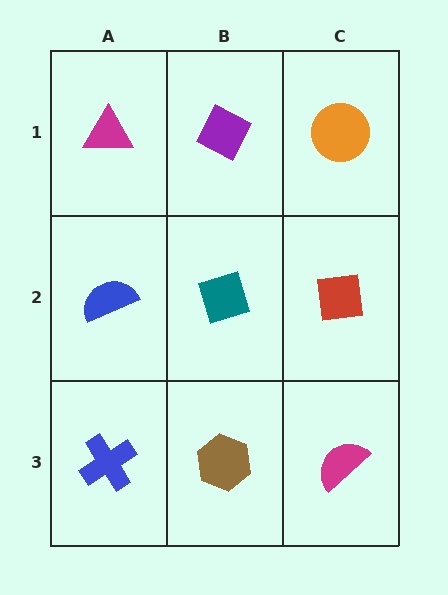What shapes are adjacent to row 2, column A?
A magenta triangle (row 1, column A), a blue cross (row 3, column A), a teal diamond (row 2, column B).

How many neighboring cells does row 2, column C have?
3.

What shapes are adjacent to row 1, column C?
A red square (row 2, column C), a purple diamond (row 1, column B).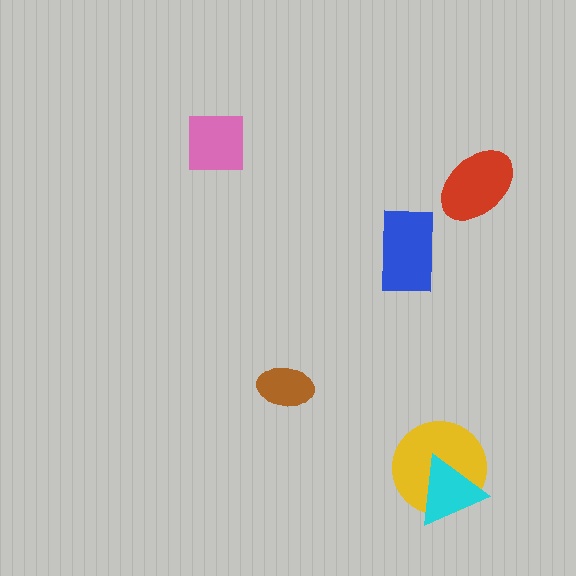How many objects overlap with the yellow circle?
1 object overlaps with the yellow circle.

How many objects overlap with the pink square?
0 objects overlap with the pink square.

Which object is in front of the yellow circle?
The cyan triangle is in front of the yellow circle.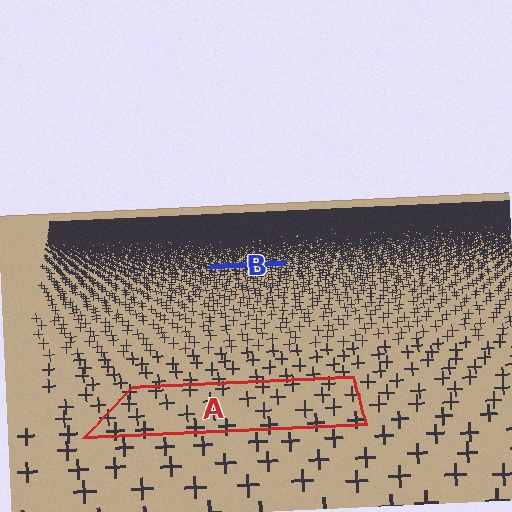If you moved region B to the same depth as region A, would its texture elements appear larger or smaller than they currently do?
They would appear larger. At a closer depth, the same texture elements are projected at a bigger on-screen size.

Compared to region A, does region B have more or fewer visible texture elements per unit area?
Region B has more texture elements per unit area — they are packed more densely because it is farther away.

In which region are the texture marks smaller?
The texture marks are smaller in region B, because it is farther away.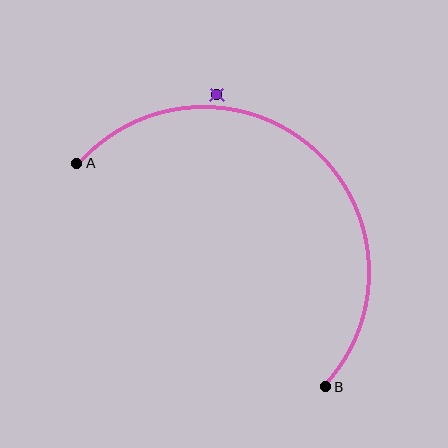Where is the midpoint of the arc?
The arc midpoint is the point on the curve farthest from the straight line joining A and B. It sits above and to the right of that line.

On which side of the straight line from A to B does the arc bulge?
The arc bulges above and to the right of the straight line connecting A and B.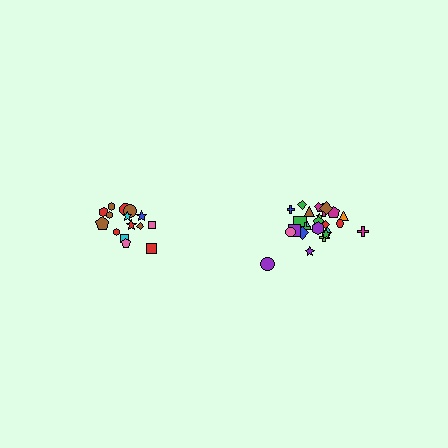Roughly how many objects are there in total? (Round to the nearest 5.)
Roughly 40 objects in total.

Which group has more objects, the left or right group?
The right group.